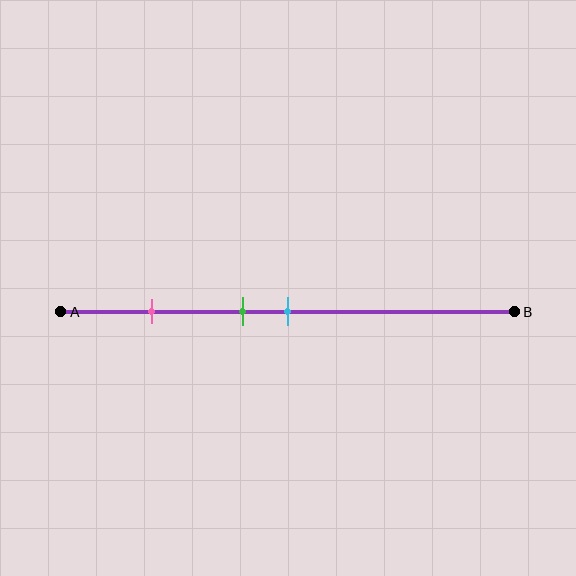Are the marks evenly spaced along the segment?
No, the marks are not evenly spaced.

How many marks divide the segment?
There are 3 marks dividing the segment.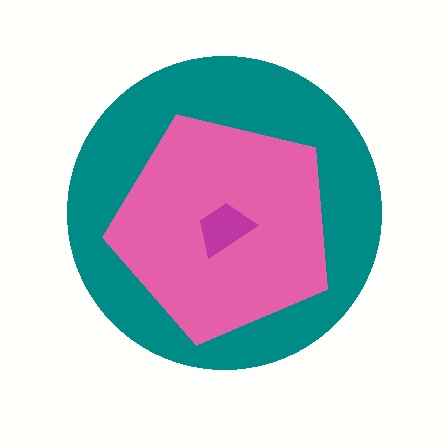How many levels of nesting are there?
3.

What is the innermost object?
The magenta trapezoid.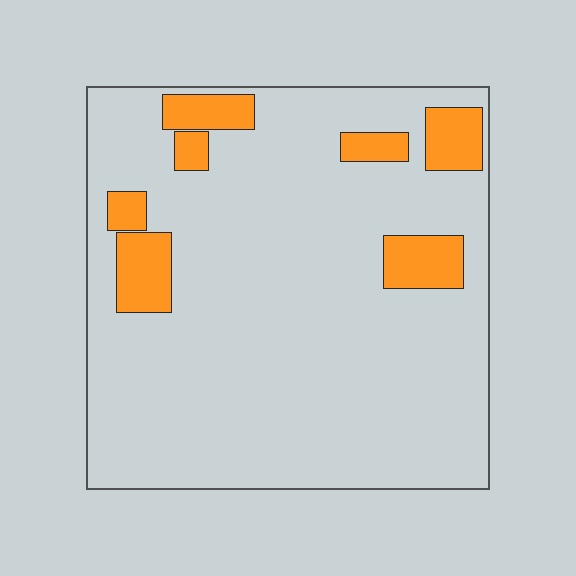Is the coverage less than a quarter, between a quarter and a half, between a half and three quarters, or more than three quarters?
Less than a quarter.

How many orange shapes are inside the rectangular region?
7.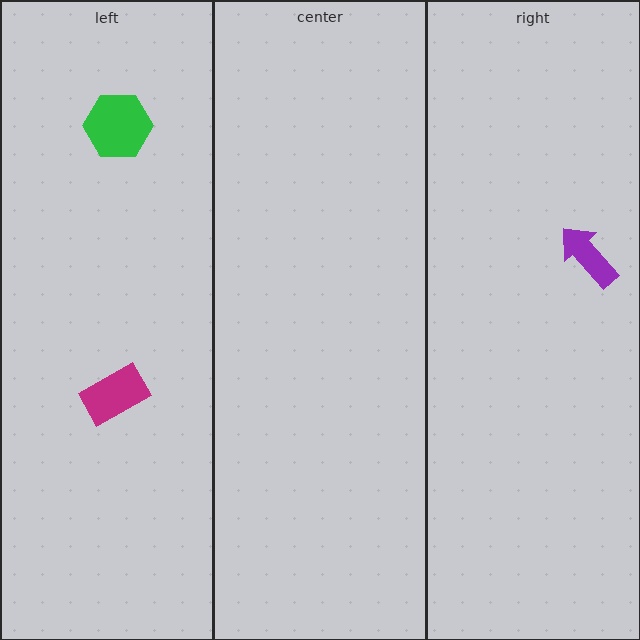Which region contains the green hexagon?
The left region.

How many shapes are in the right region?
1.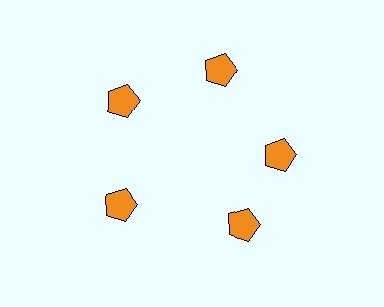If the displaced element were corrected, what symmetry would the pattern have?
It would have 5-fold rotational symmetry — the pattern would map onto itself every 72 degrees.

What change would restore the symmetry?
The symmetry would be restored by rotating it back into even spacing with its neighbors so that all 5 pentagons sit at equal angles and equal distance from the center.